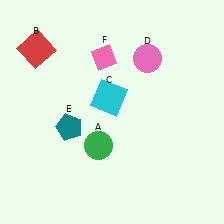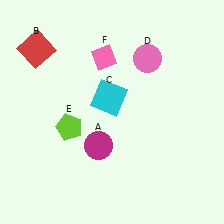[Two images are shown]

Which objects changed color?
A changed from green to magenta. E changed from teal to lime.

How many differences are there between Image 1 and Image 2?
There are 2 differences between the two images.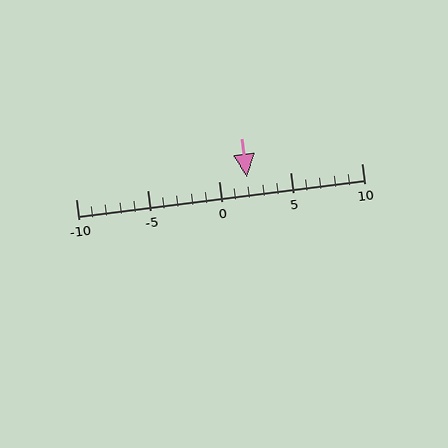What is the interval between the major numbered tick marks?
The major tick marks are spaced 5 units apart.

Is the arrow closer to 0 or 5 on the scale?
The arrow is closer to 0.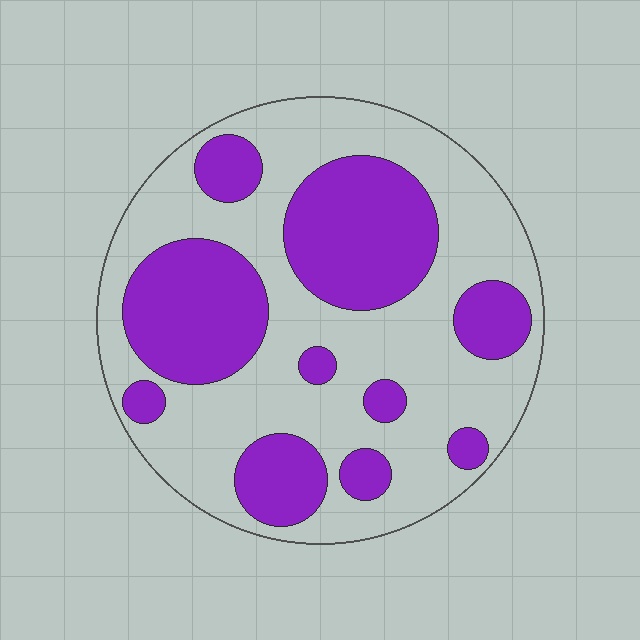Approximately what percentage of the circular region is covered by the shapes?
Approximately 40%.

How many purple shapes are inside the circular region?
10.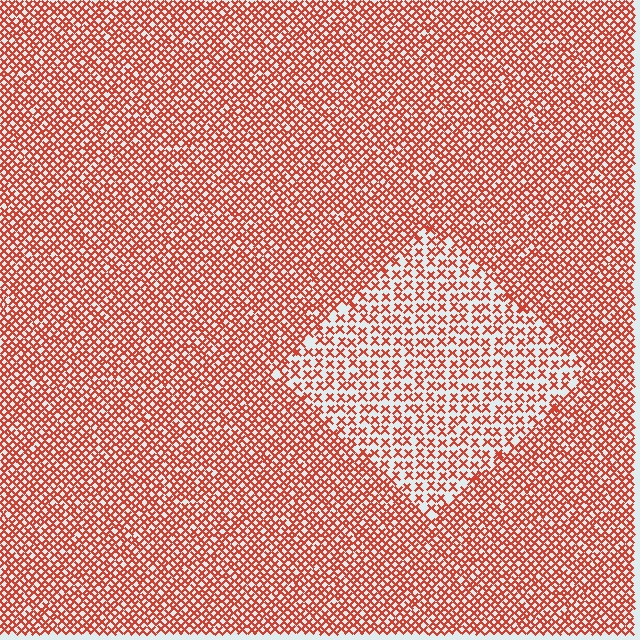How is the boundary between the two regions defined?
The boundary is defined by a change in element density (approximately 1.8x ratio). All elements are the same color, size, and shape.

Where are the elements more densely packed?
The elements are more densely packed outside the diamond boundary.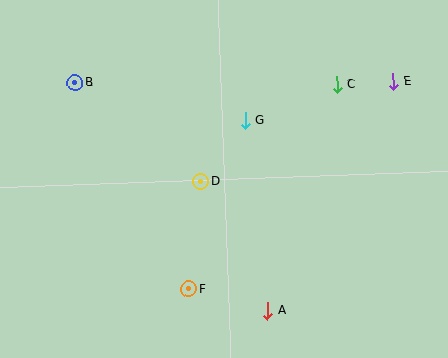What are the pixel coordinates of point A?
Point A is at (268, 311).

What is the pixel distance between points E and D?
The distance between E and D is 217 pixels.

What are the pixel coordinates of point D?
Point D is at (201, 181).